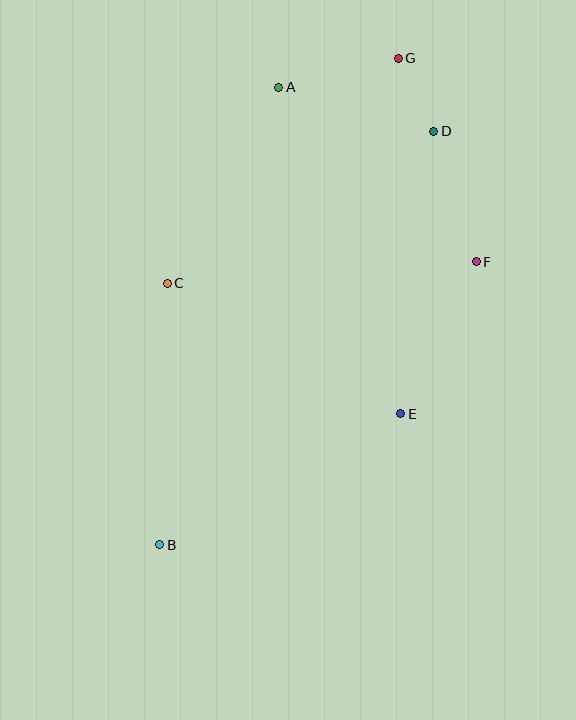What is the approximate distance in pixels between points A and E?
The distance between A and E is approximately 349 pixels.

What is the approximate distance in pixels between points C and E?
The distance between C and E is approximately 268 pixels.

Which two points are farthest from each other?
Points B and G are farthest from each other.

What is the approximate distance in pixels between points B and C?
The distance between B and C is approximately 261 pixels.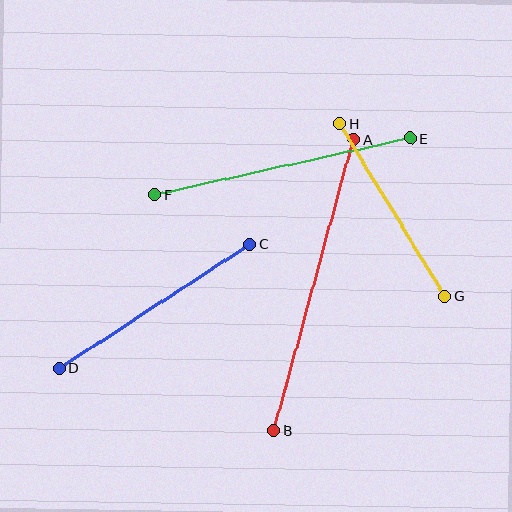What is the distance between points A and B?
The distance is approximately 302 pixels.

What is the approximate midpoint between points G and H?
The midpoint is at approximately (392, 210) pixels.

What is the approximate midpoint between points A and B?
The midpoint is at approximately (314, 285) pixels.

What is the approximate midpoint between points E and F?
The midpoint is at approximately (282, 166) pixels.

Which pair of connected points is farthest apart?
Points A and B are farthest apart.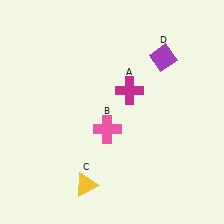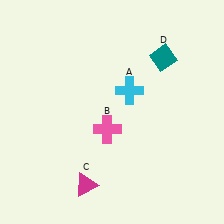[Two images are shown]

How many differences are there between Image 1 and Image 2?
There are 3 differences between the two images.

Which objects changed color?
A changed from magenta to cyan. C changed from yellow to magenta. D changed from purple to teal.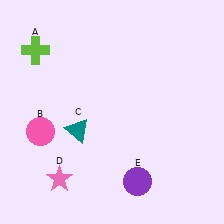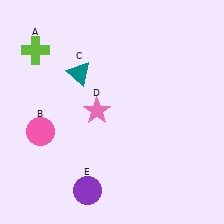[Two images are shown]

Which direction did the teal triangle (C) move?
The teal triangle (C) moved up.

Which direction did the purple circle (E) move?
The purple circle (E) moved left.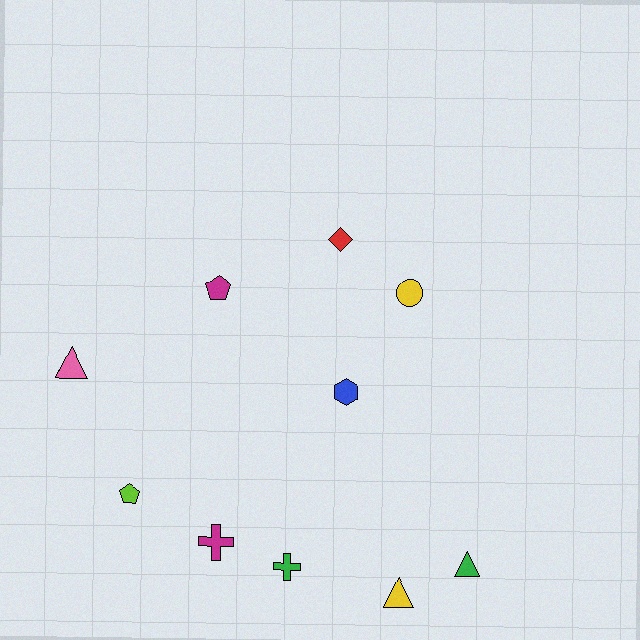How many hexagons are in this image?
There is 1 hexagon.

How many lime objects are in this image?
There is 1 lime object.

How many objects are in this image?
There are 10 objects.